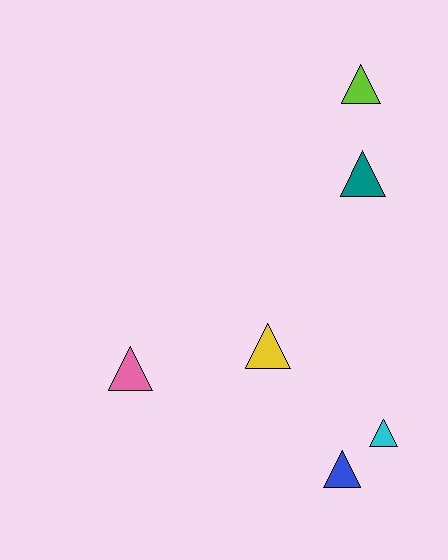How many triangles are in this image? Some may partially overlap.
There are 6 triangles.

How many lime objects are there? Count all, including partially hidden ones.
There is 1 lime object.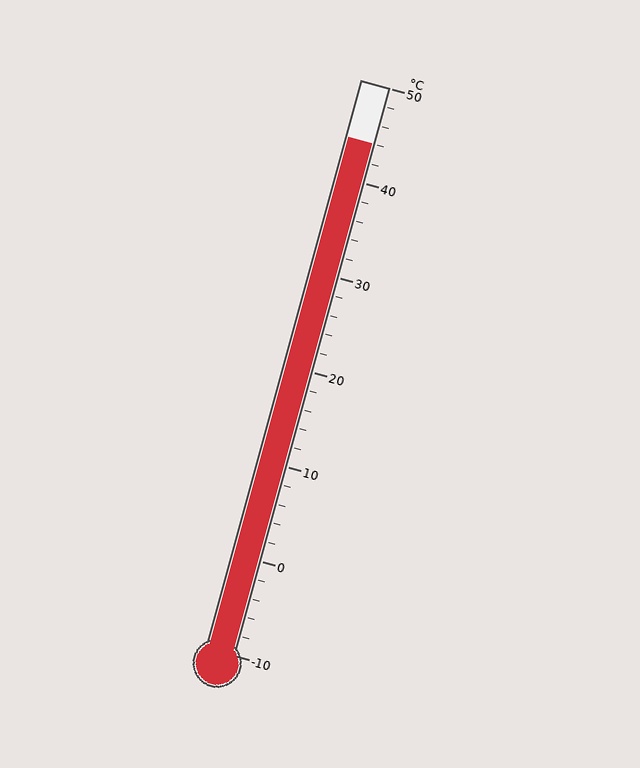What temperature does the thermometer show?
The thermometer shows approximately 44°C.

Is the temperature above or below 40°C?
The temperature is above 40°C.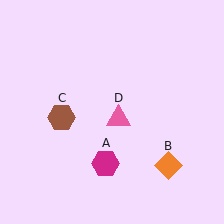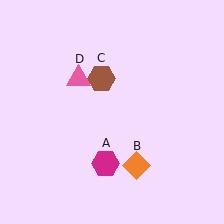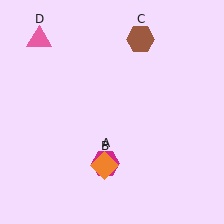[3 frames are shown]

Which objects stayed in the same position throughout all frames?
Magenta hexagon (object A) remained stationary.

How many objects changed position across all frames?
3 objects changed position: orange diamond (object B), brown hexagon (object C), pink triangle (object D).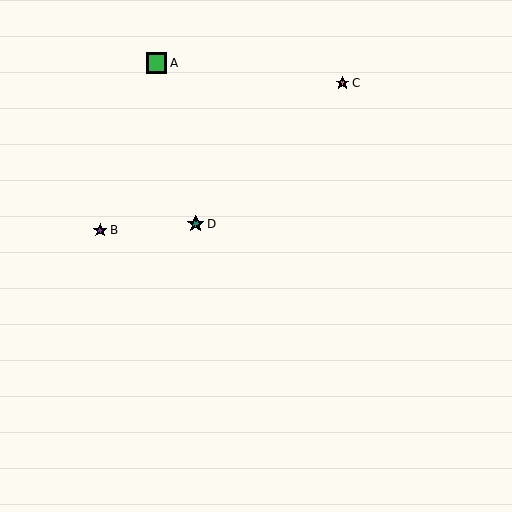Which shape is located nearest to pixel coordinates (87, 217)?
The purple star (labeled B) at (100, 230) is nearest to that location.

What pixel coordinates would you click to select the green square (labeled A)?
Click at (157, 63) to select the green square A.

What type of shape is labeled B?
Shape B is a purple star.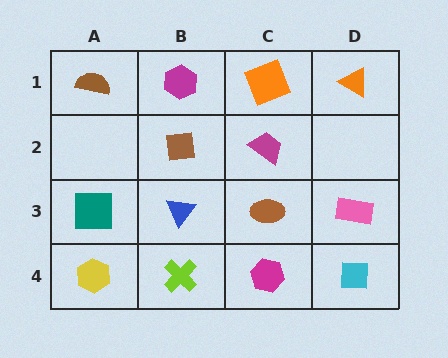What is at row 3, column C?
A brown ellipse.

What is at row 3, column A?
A teal square.